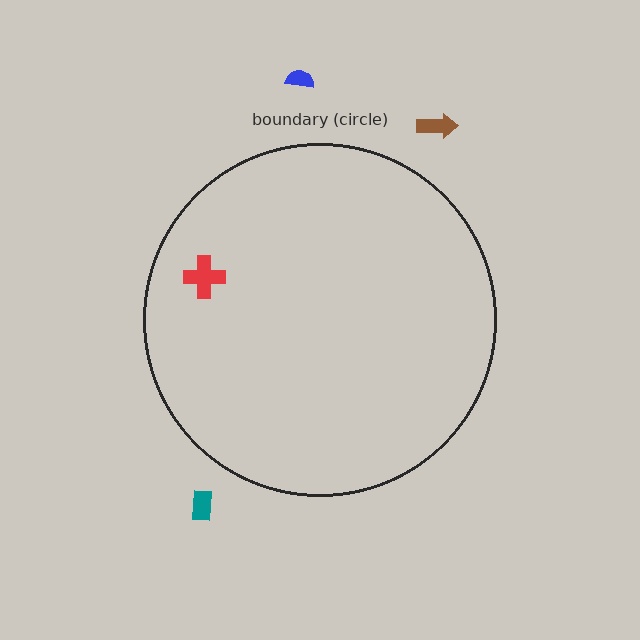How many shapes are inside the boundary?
1 inside, 3 outside.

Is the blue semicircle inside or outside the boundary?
Outside.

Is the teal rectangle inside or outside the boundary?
Outside.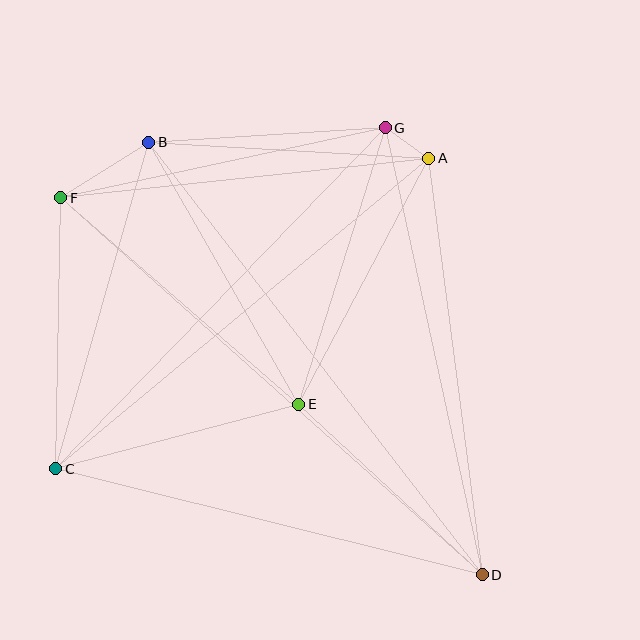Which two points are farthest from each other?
Points D and F are farthest from each other.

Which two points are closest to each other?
Points A and G are closest to each other.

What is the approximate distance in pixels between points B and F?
The distance between B and F is approximately 104 pixels.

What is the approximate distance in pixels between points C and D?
The distance between C and D is approximately 439 pixels.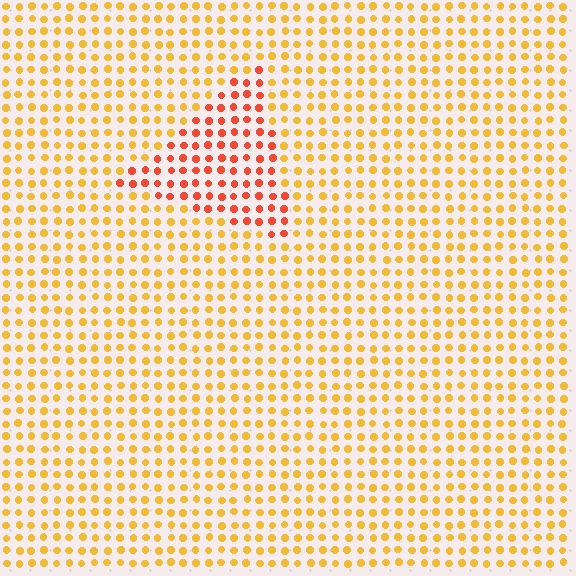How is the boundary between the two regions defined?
The boundary is defined purely by a slight shift in hue (about 37 degrees). Spacing, size, and orientation are identical on both sides.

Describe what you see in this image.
The image is filled with small yellow elements in a uniform arrangement. A triangle-shaped region is visible where the elements are tinted to a slightly different hue, forming a subtle color boundary.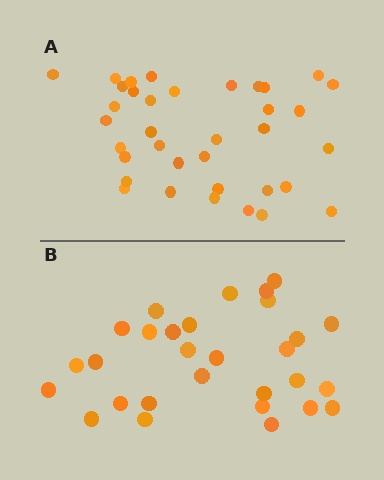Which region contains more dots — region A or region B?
Region A (the top region) has more dots.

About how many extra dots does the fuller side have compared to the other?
Region A has roughly 8 or so more dots than region B.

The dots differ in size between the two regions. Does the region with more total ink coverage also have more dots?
No. Region B has more total ink coverage because its dots are larger, but region A actually contains more individual dots. Total area can be misleading — the number of items is what matters here.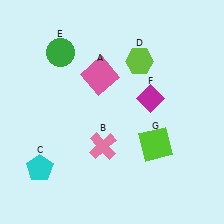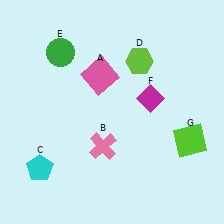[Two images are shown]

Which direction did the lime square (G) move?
The lime square (G) moved right.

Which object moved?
The lime square (G) moved right.